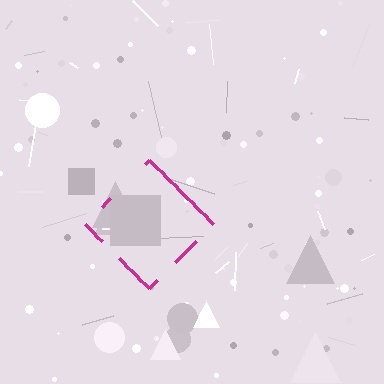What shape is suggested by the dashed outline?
The dashed outline suggests a diamond.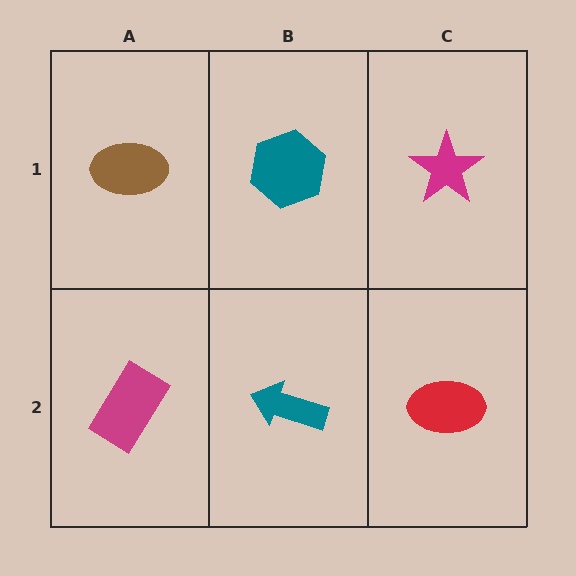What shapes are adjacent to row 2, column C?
A magenta star (row 1, column C), a teal arrow (row 2, column B).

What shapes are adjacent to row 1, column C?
A red ellipse (row 2, column C), a teal hexagon (row 1, column B).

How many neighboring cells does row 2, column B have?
3.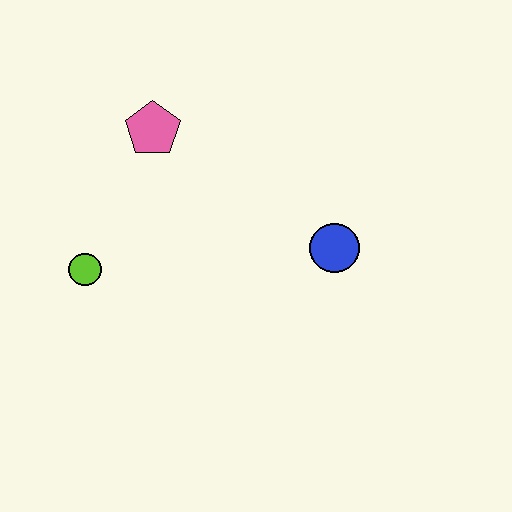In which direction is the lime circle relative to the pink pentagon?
The lime circle is below the pink pentagon.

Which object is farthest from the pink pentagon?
The blue circle is farthest from the pink pentagon.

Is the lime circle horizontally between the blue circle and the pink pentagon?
No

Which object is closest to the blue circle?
The pink pentagon is closest to the blue circle.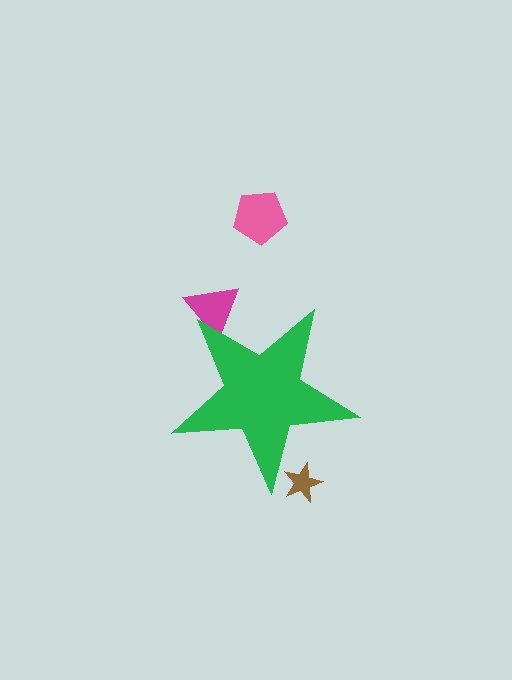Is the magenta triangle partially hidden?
Yes, the magenta triangle is partially hidden behind the green star.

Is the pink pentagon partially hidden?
No, the pink pentagon is fully visible.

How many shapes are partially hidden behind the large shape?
2 shapes are partially hidden.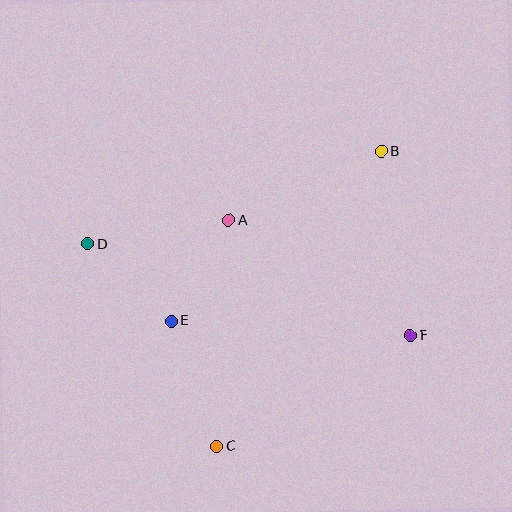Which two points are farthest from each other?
Points B and C are farthest from each other.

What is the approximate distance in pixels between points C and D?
The distance between C and D is approximately 240 pixels.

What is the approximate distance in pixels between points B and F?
The distance between B and F is approximately 186 pixels.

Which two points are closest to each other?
Points D and E are closest to each other.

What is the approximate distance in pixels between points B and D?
The distance between B and D is approximately 308 pixels.